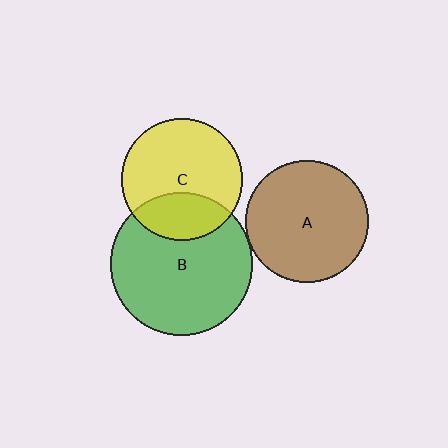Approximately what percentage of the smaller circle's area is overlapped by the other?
Approximately 30%.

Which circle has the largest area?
Circle B (green).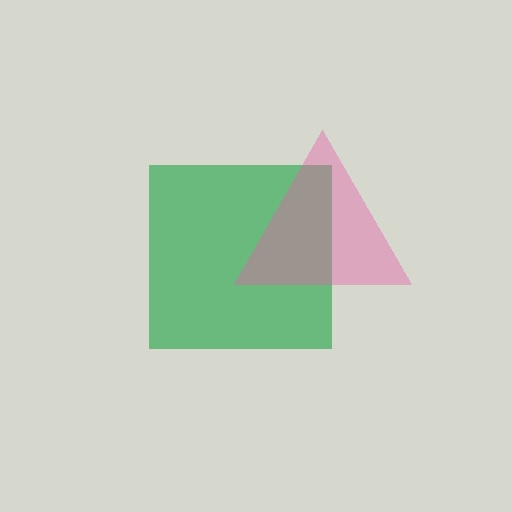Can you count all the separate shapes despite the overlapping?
Yes, there are 2 separate shapes.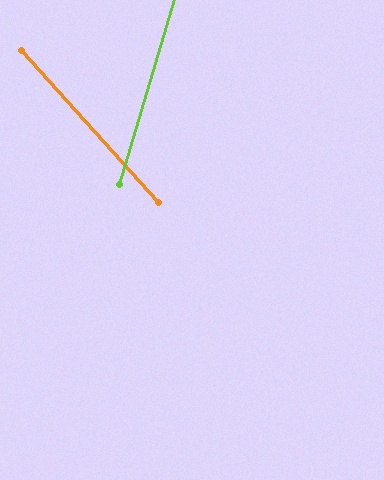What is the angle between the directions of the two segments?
Approximately 59 degrees.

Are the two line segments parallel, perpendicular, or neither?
Neither parallel nor perpendicular — they differ by about 59°.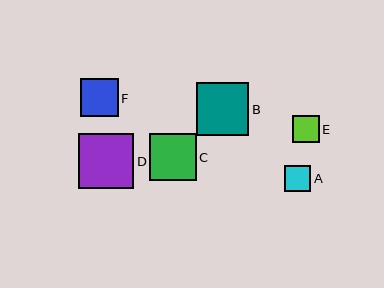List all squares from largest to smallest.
From largest to smallest: D, B, C, F, E, A.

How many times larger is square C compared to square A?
Square C is approximately 1.7 times the size of square A.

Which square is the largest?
Square D is the largest with a size of approximately 55 pixels.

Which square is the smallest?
Square A is the smallest with a size of approximately 26 pixels.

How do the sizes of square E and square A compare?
Square E and square A are approximately the same size.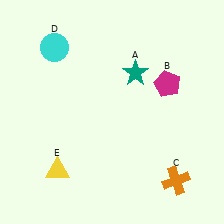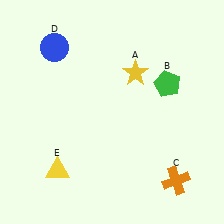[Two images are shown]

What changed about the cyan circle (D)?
In Image 1, D is cyan. In Image 2, it changed to blue.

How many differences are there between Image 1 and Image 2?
There are 3 differences between the two images.